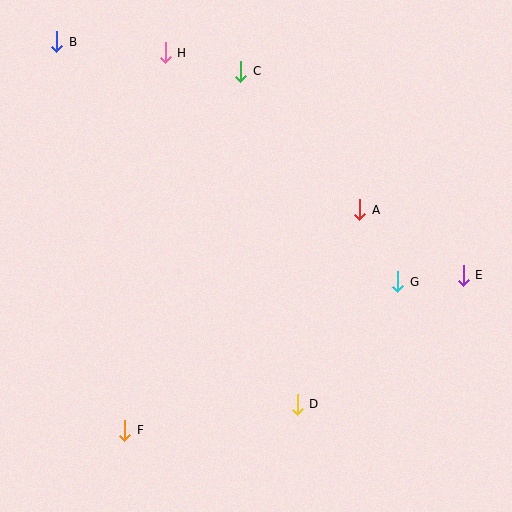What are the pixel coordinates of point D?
Point D is at (297, 404).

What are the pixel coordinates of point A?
Point A is at (360, 210).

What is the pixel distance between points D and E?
The distance between D and E is 210 pixels.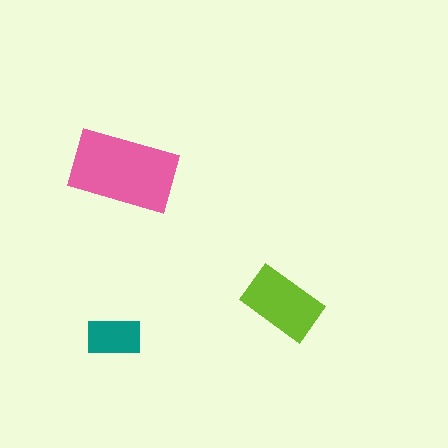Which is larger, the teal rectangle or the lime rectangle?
The lime one.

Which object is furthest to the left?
The teal rectangle is leftmost.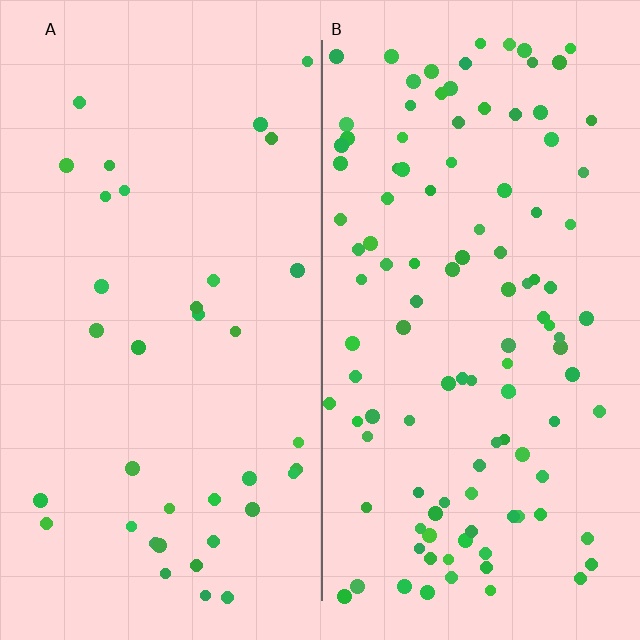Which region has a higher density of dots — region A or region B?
B (the right).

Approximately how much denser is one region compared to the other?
Approximately 3.1× — region B over region A.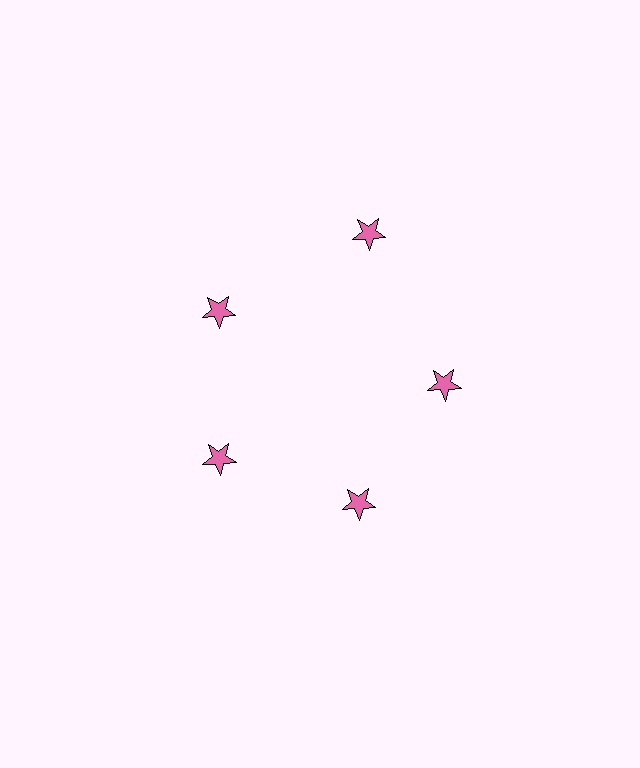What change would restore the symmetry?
The symmetry would be restored by moving it inward, back onto the ring so that all 5 stars sit at equal angles and equal distance from the center.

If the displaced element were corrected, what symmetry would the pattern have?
It would have 5-fold rotational symmetry — the pattern would map onto itself every 72 degrees.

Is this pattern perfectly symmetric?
No. The 5 pink stars are arranged in a ring, but one element near the 1 o'clock position is pushed outward from the center, breaking the 5-fold rotational symmetry.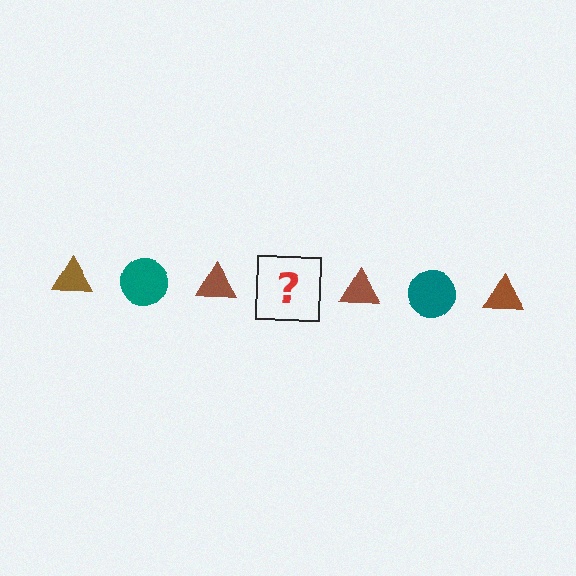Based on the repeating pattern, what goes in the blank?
The blank should be a teal circle.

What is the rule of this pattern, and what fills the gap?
The rule is that the pattern alternates between brown triangle and teal circle. The gap should be filled with a teal circle.